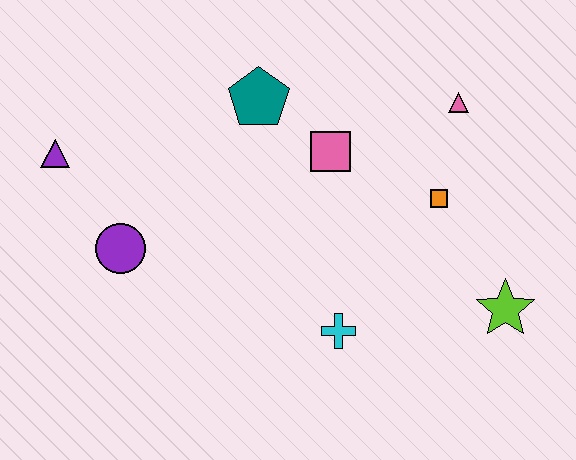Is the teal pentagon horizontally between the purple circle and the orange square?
Yes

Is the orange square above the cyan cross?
Yes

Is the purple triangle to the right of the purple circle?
No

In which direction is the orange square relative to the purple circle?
The orange square is to the right of the purple circle.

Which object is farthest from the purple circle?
The lime star is farthest from the purple circle.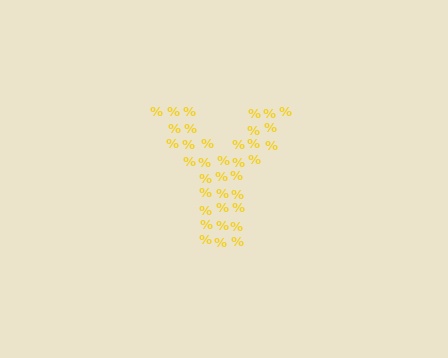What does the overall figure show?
The overall figure shows the letter Y.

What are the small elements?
The small elements are percent signs.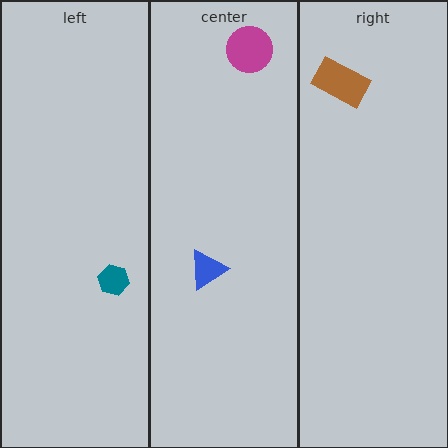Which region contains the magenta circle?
The center region.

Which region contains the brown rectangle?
The right region.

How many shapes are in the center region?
2.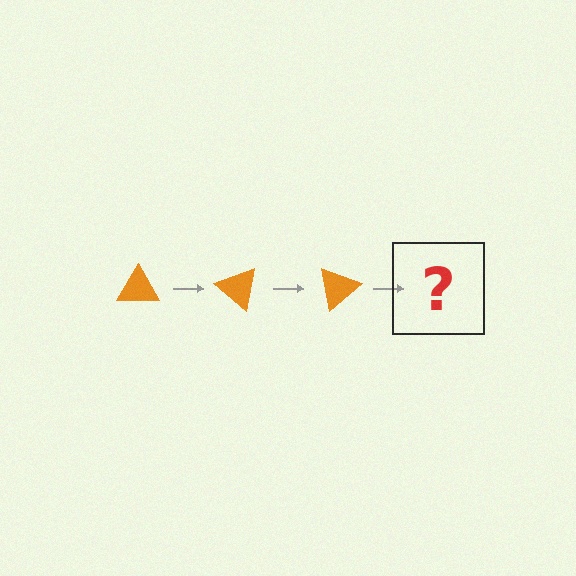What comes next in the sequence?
The next element should be an orange triangle rotated 120 degrees.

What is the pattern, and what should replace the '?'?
The pattern is that the triangle rotates 40 degrees each step. The '?' should be an orange triangle rotated 120 degrees.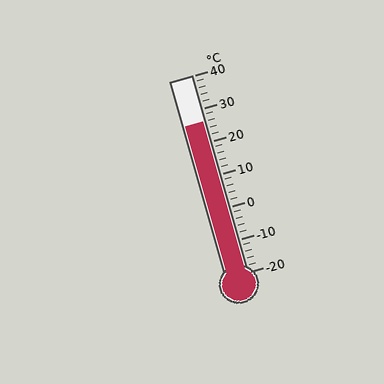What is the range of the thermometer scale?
The thermometer scale ranges from -20°C to 40°C.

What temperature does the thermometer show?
The thermometer shows approximately 26°C.